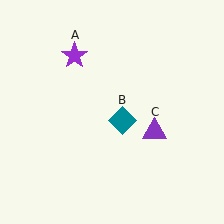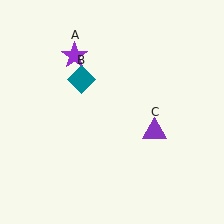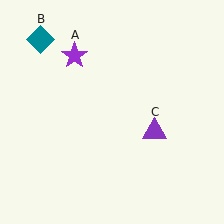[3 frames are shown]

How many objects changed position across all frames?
1 object changed position: teal diamond (object B).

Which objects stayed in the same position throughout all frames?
Purple star (object A) and purple triangle (object C) remained stationary.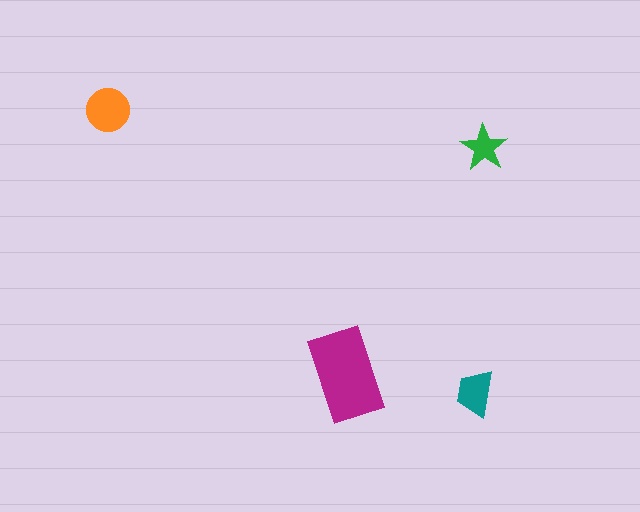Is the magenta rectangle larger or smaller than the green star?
Larger.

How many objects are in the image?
There are 4 objects in the image.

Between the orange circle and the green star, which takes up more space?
The orange circle.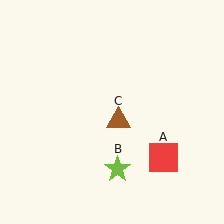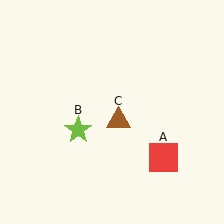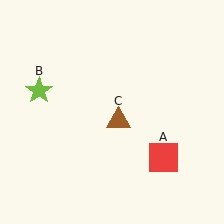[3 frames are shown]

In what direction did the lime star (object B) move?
The lime star (object B) moved up and to the left.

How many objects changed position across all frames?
1 object changed position: lime star (object B).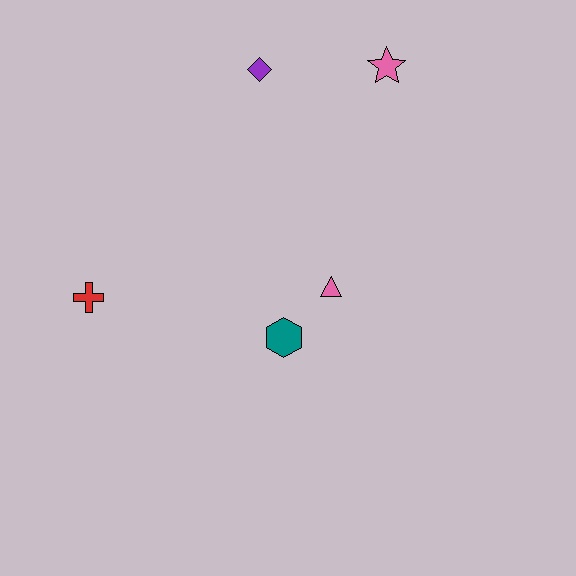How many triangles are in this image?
There is 1 triangle.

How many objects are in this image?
There are 5 objects.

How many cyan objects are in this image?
There are no cyan objects.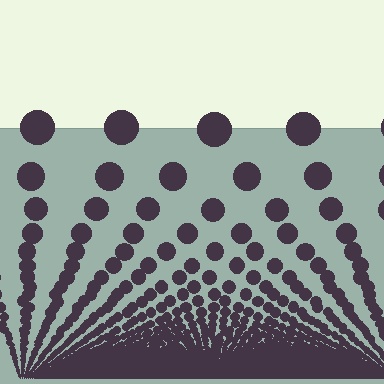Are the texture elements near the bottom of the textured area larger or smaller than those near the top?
Smaller. The gradient is inverted — elements near the bottom are smaller and denser.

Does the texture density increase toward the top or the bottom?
Density increases toward the bottom.